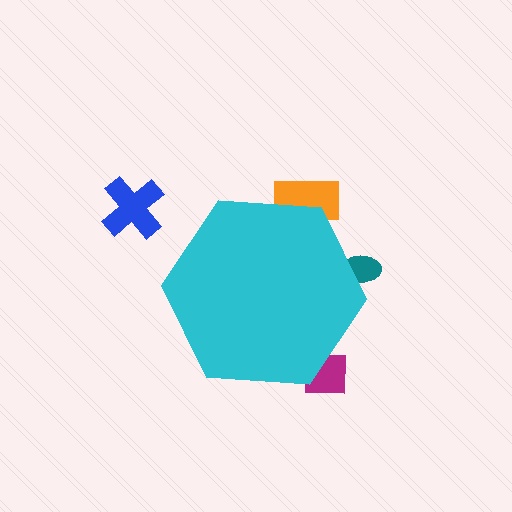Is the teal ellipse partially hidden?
Yes, the teal ellipse is partially hidden behind the cyan hexagon.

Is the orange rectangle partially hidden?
Yes, the orange rectangle is partially hidden behind the cyan hexagon.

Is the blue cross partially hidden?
No, the blue cross is fully visible.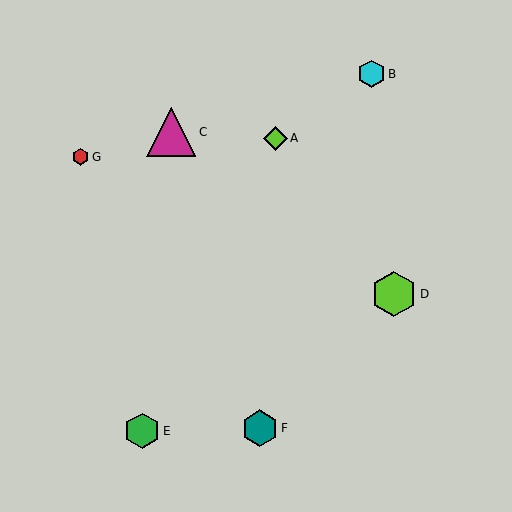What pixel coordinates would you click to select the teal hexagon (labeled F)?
Click at (260, 428) to select the teal hexagon F.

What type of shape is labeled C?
Shape C is a magenta triangle.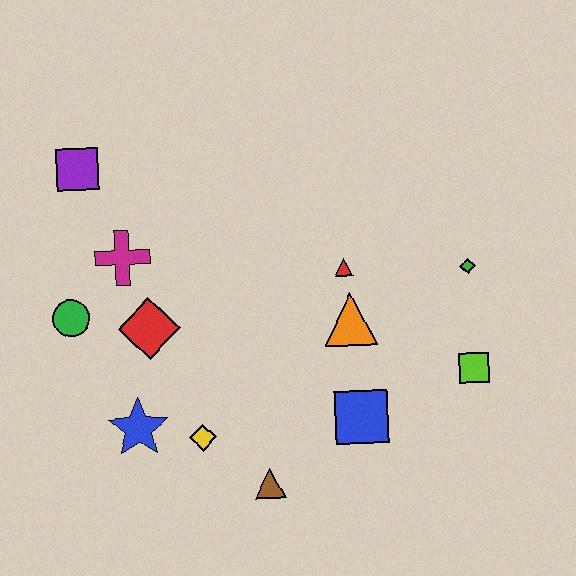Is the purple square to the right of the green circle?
Yes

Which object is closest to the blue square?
The orange triangle is closest to the blue square.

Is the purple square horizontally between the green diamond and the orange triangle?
No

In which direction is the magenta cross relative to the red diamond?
The magenta cross is above the red diamond.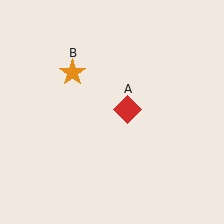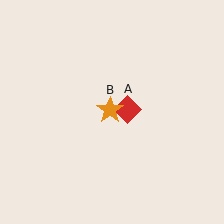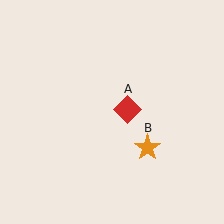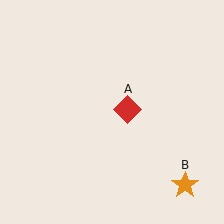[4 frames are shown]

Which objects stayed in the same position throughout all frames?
Red diamond (object A) remained stationary.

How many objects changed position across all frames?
1 object changed position: orange star (object B).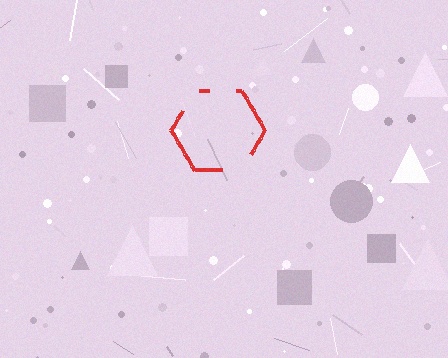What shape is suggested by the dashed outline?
The dashed outline suggests a hexagon.